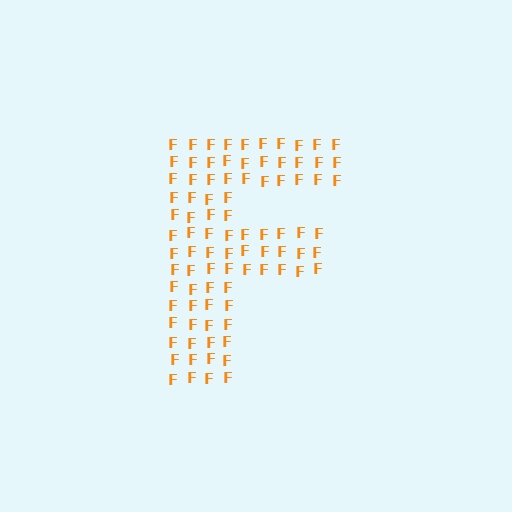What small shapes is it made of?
It is made of small letter F's.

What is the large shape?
The large shape is the letter F.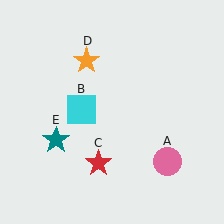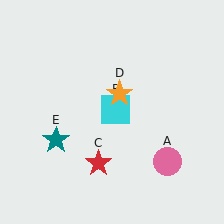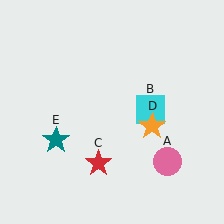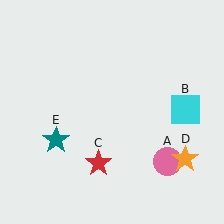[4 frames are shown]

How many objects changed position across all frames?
2 objects changed position: cyan square (object B), orange star (object D).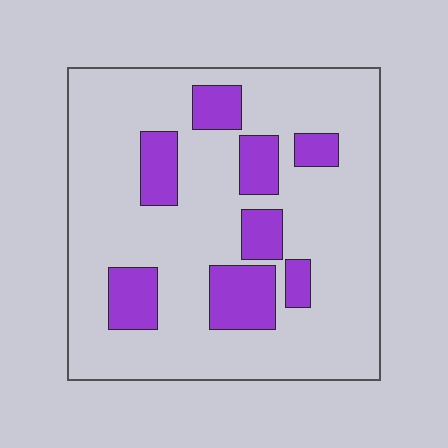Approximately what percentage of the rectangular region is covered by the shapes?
Approximately 20%.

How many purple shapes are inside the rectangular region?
8.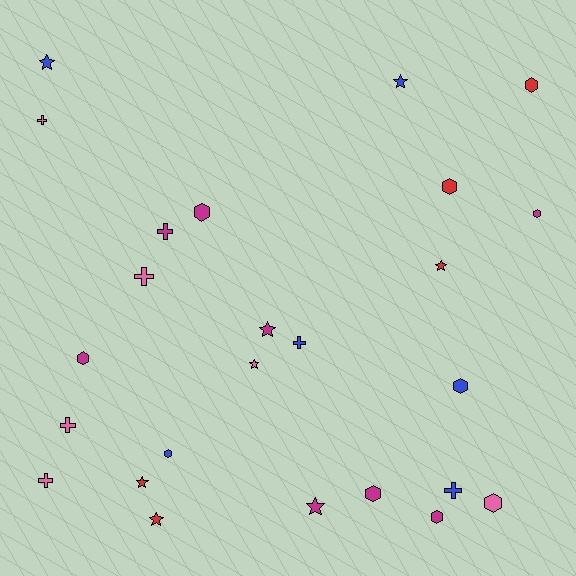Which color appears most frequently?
Magenta, with 8 objects.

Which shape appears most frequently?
Hexagon, with 10 objects.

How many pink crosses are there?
There are 4 pink crosses.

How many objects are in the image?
There are 25 objects.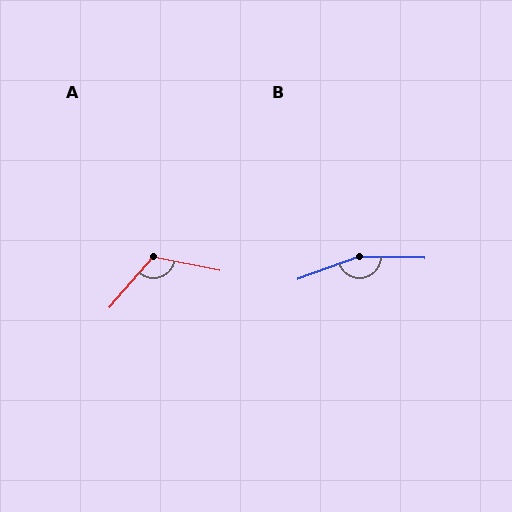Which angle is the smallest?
A, at approximately 119 degrees.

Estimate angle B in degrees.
Approximately 158 degrees.